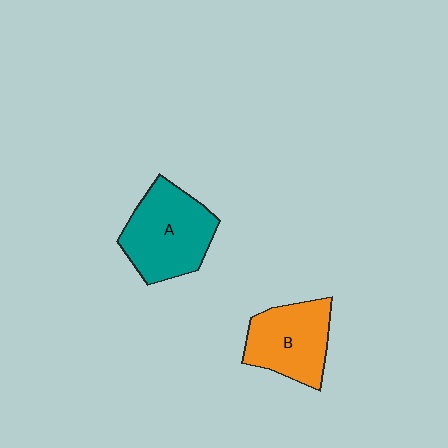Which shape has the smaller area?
Shape B (orange).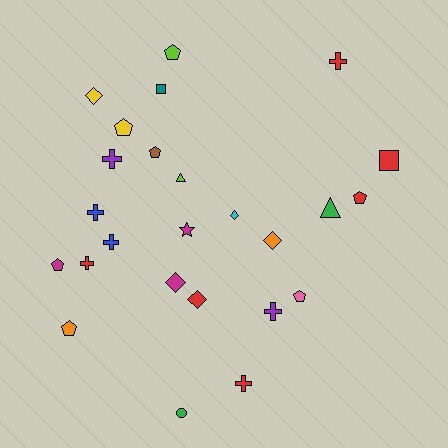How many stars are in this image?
There is 1 star.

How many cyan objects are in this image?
There is 1 cyan object.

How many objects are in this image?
There are 25 objects.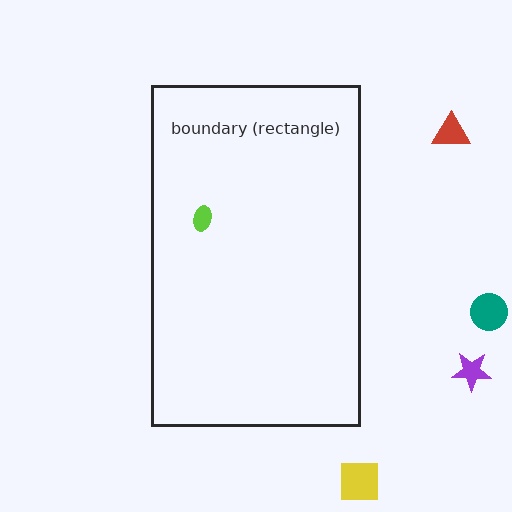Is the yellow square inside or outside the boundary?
Outside.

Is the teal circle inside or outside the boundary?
Outside.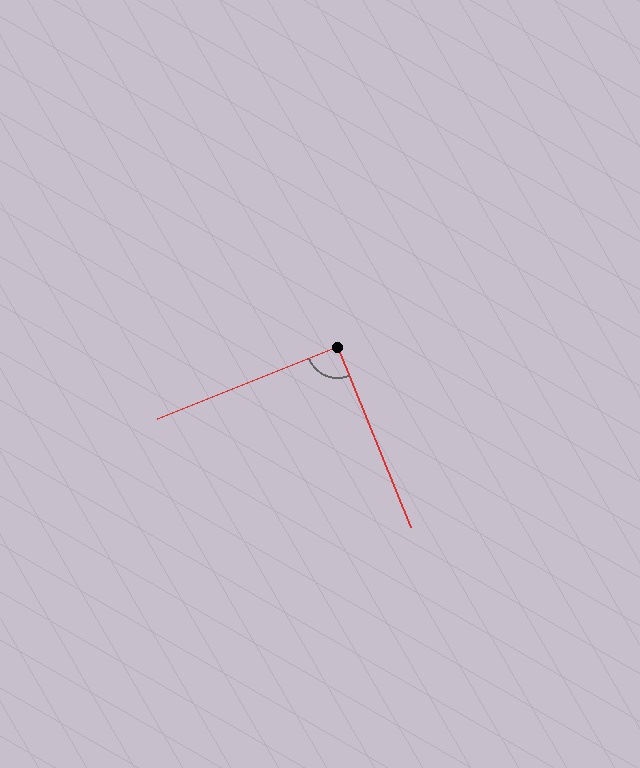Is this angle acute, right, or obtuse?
It is approximately a right angle.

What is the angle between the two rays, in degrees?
Approximately 90 degrees.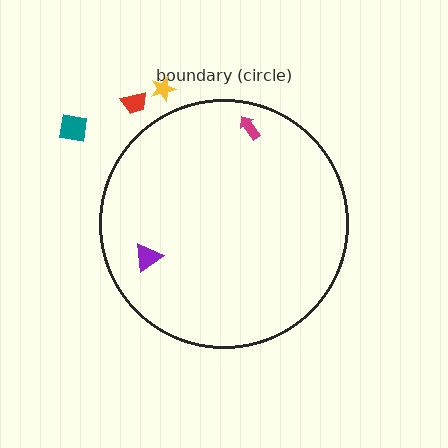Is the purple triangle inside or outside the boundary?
Inside.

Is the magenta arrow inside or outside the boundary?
Inside.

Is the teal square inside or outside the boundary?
Outside.